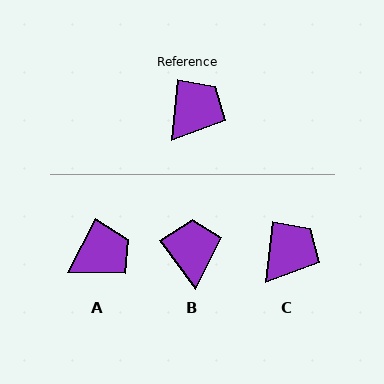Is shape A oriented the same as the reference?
No, it is off by about 22 degrees.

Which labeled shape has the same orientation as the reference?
C.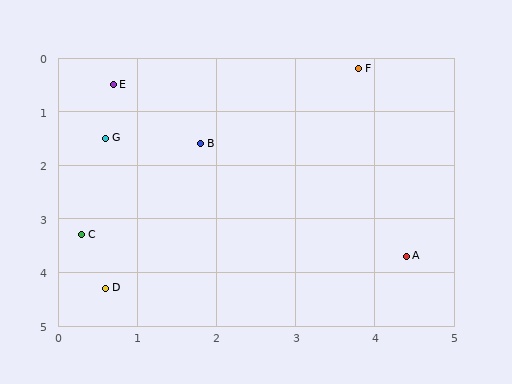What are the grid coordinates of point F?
Point F is at approximately (3.8, 0.2).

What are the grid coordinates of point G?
Point G is at approximately (0.6, 1.5).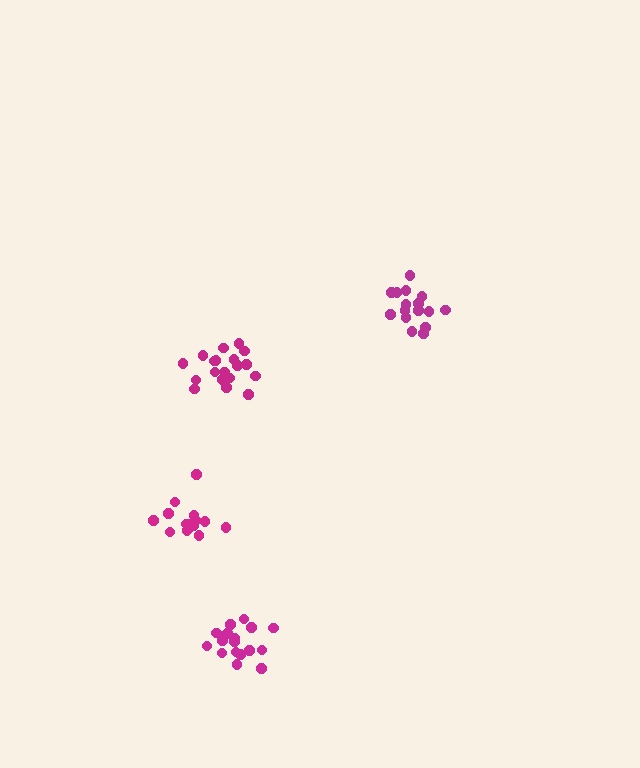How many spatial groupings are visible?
There are 4 spatial groupings.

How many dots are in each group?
Group 1: 16 dots, Group 2: 17 dots, Group 3: 19 dots, Group 4: 18 dots (70 total).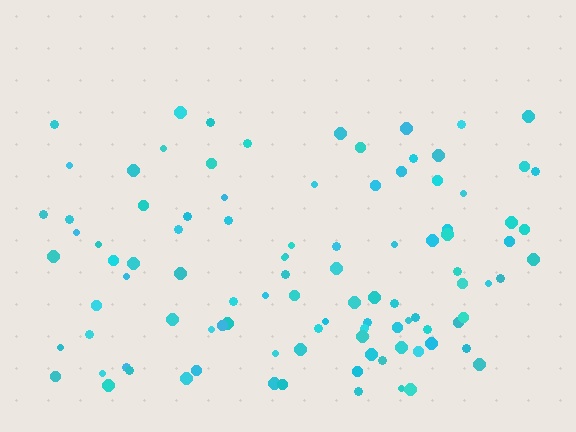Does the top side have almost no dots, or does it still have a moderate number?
Still a moderate number, just noticeably fewer than the bottom.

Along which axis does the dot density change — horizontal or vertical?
Vertical.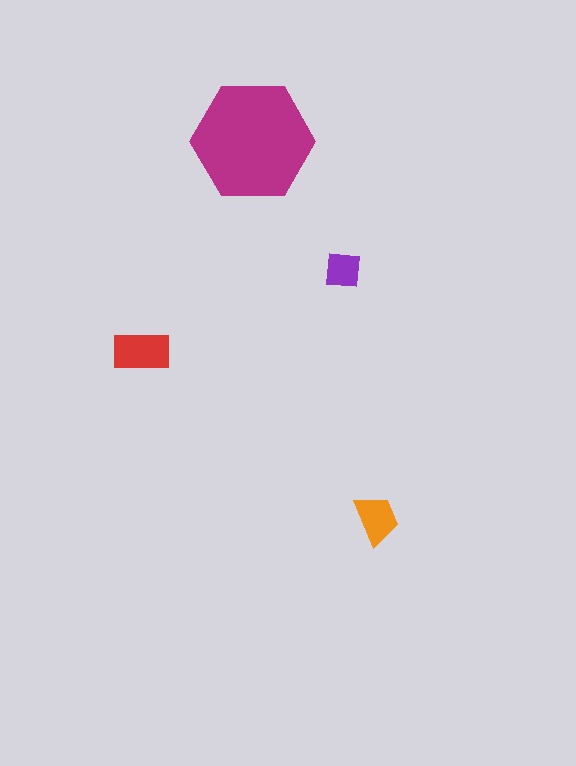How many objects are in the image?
There are 4 objects in the image.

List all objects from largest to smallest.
The magenta hexagon, the red rectangle, the orange trapezoid, the purple square.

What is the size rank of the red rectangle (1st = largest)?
2nd.